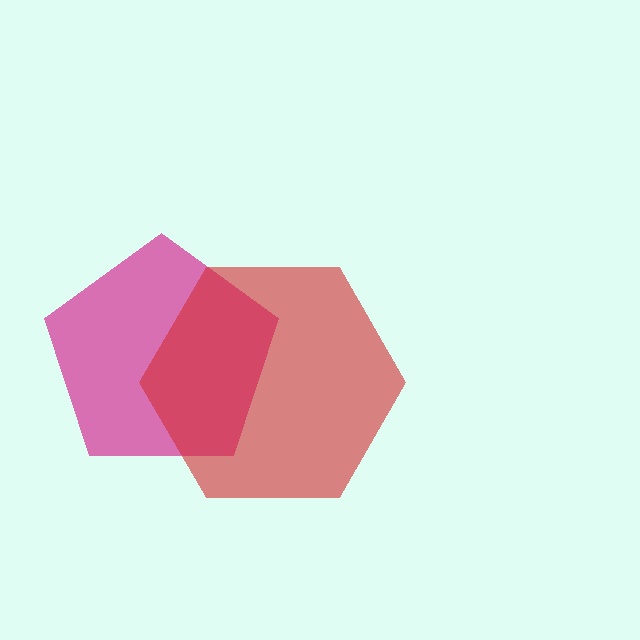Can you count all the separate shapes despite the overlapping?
Yes, there are 2 separate shapes.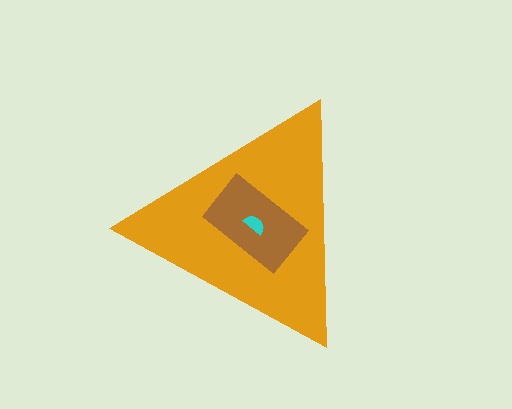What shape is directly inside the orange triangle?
The brown rectangle.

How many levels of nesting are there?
3.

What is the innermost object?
The cyan semicircle.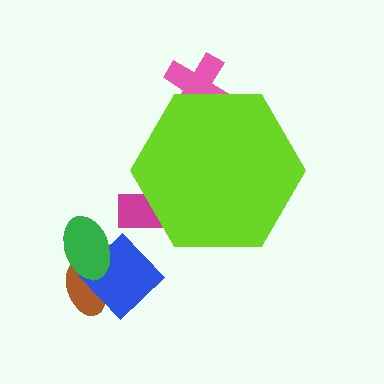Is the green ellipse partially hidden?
No, the green ellipse is fully visible.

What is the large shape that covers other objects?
A lime hexagon.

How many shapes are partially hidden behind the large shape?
2 shapes are partially hidden.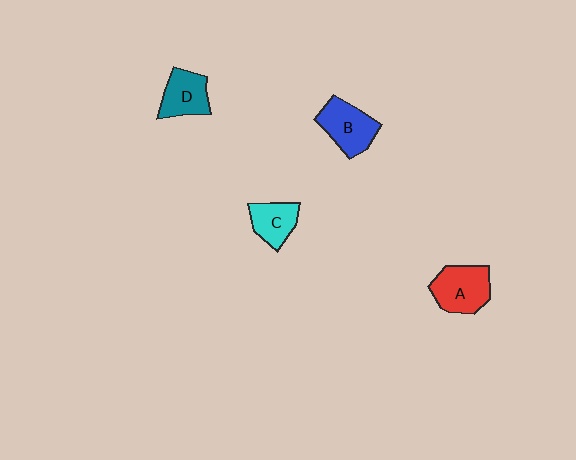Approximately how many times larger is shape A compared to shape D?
Approximately 1.3 times.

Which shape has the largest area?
Shape A (red).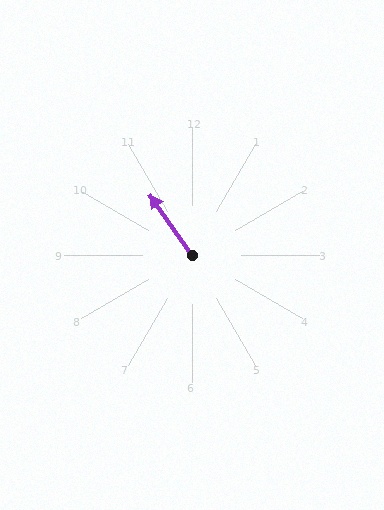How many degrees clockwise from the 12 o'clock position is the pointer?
Approximately 325 degrees.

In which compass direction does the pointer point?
Northwest.